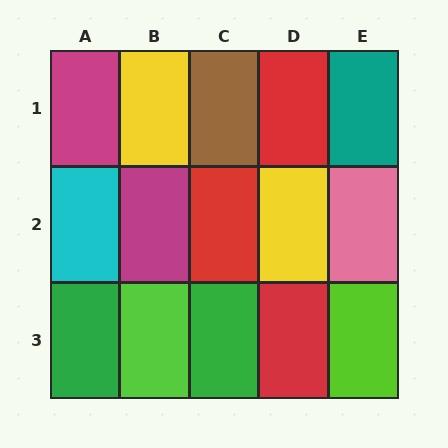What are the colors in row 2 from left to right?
Cyan, magenta, red, yellow, pink.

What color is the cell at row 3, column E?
Lime.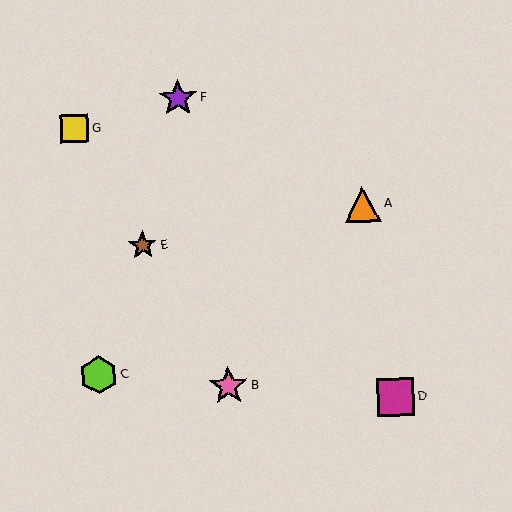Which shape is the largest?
The pink star (labeled B) is the largest.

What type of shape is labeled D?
Shape D is a magenta square.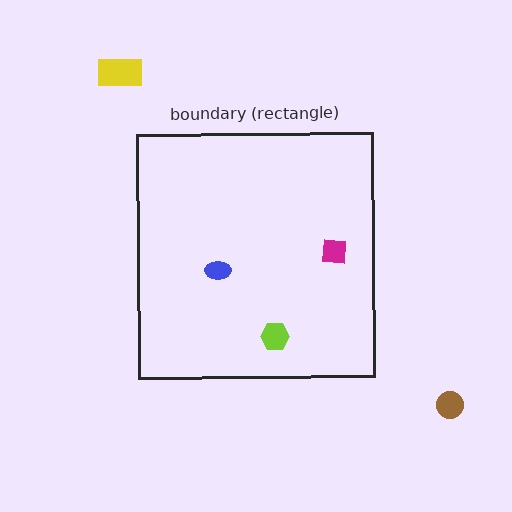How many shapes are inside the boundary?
3 inside, 2 outside.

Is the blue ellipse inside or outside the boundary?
Inside.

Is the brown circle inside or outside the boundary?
Outside.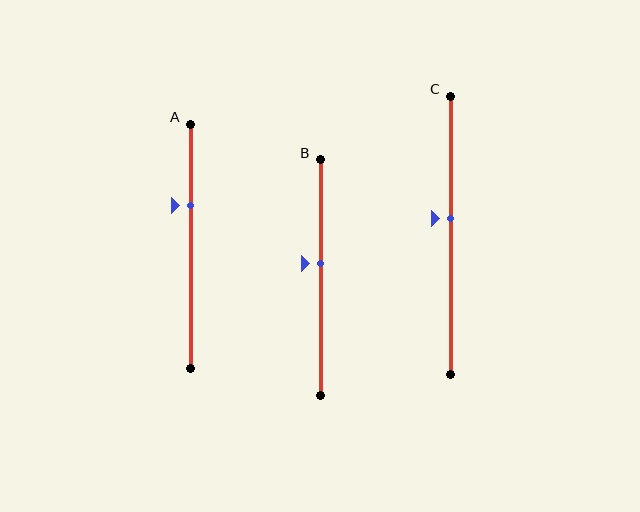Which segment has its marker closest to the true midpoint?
Segment B has its marker closest to the true midpoint.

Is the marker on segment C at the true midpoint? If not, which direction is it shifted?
No, the marker on segment C is shifted upward by about 6% of the segment length.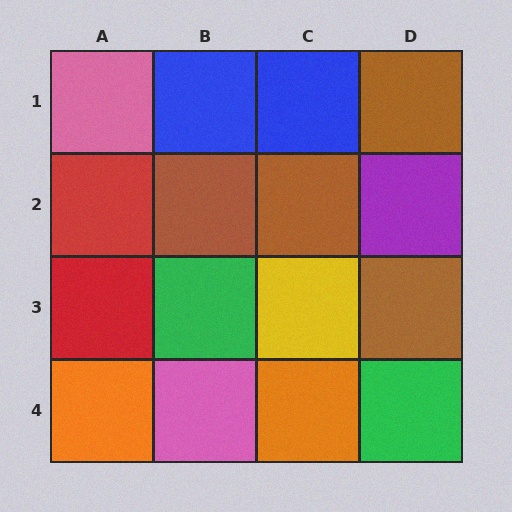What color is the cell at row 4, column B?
Pink.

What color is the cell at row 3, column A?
Red.